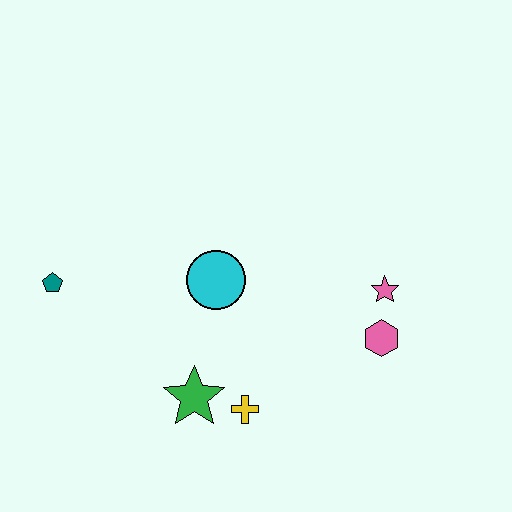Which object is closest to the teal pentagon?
The cyan circle is closest to the teal pentagon.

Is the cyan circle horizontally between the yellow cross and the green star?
Yes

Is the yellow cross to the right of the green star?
Yes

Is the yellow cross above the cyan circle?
No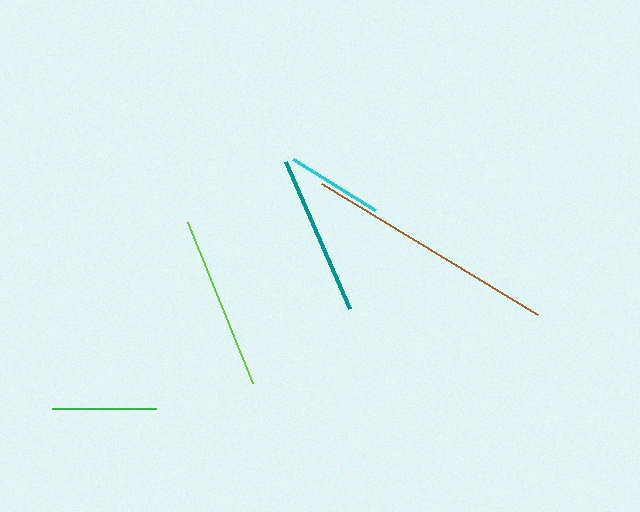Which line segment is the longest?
The brown line is the longest at approximately 253 pixels.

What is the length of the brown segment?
The brown segment is approximately 253 pixels long.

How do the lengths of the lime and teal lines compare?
The lime and teal lines are approximately the same length.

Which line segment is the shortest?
The cyan line is the shortest at approximately 97 pixels.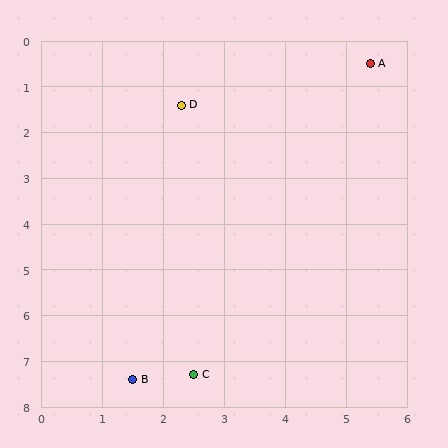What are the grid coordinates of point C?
Point C is at approximately (2.5, 7.3).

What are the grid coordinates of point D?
Point D is at approximately (2.3, 1.4).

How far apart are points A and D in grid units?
Points A and D are about 3.2 grid units apart.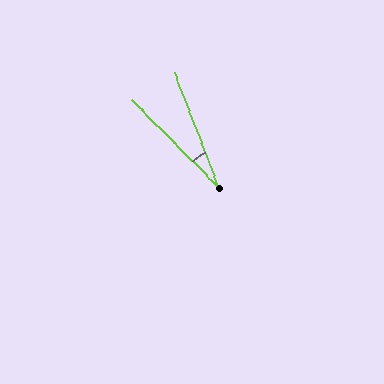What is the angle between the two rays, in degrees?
Approximately 24 degrees.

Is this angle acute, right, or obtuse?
It is acute.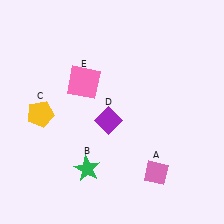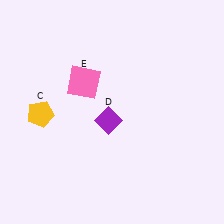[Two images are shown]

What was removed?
The pink diamond (A), the green star (B) were removed in Image 2.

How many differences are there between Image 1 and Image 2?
There are 2 differences between the two images.